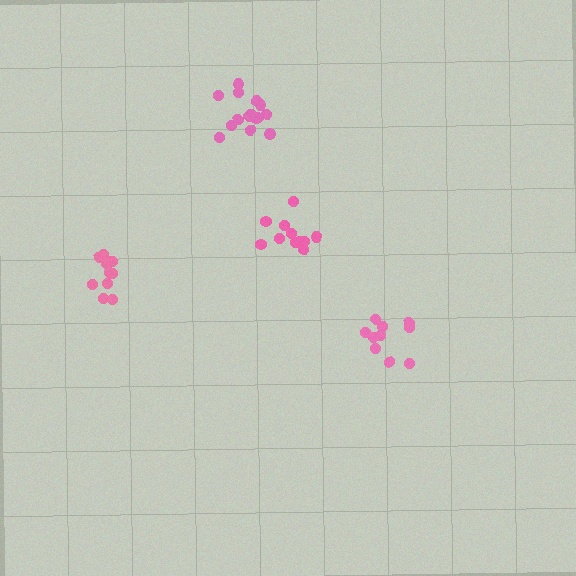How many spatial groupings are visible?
There are 4 spatial groupings.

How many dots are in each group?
Group 1: 15 dots, Group 2: 10 dots, Group 3: 10 dots, Group 4: 11 dots (46 total).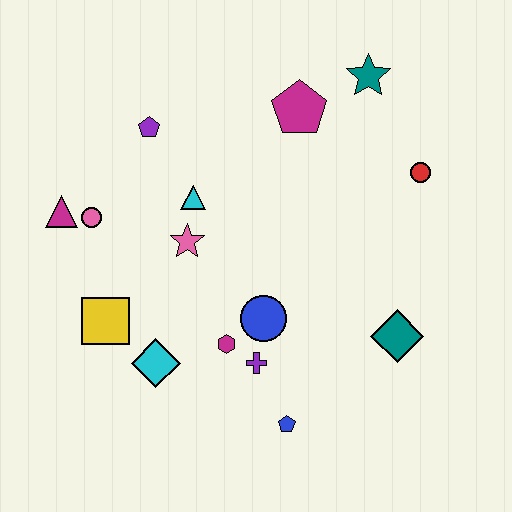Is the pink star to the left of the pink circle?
No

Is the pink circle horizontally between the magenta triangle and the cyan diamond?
Yes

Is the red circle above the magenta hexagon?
Yes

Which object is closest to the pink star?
The cyan triangle is closest to the pink star.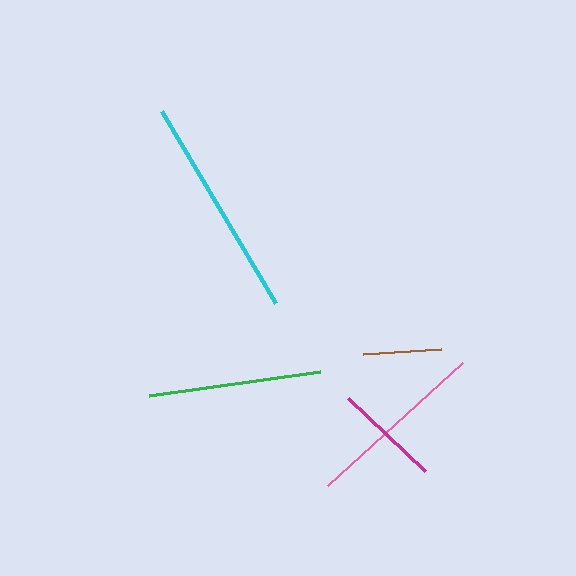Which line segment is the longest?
The cyan line is the longest at approximately 223 pixels.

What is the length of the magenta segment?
The magenta segment is approximately 106 pixels long.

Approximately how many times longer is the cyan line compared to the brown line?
The cyan line is approximately 2.9 times the length of the brown line.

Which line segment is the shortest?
The brown line is the shortest at approximately 78 pixels.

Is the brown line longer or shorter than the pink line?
The pink line is longer than the brown line.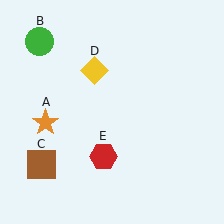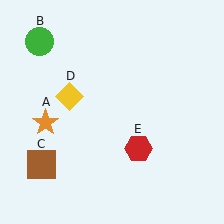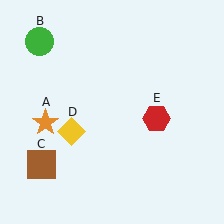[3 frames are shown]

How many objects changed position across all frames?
2 objects changed position: yellow diamond (object D), red hexagon (object E).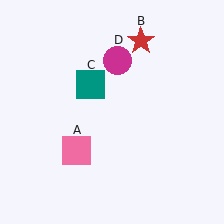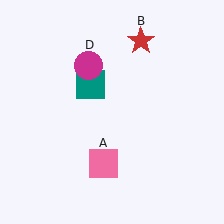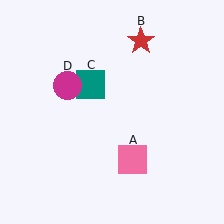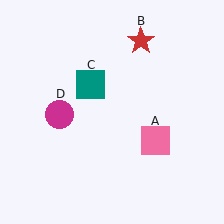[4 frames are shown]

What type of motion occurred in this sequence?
The pink square (object A), magenta circle (object D) rotated counterclockwise around the center of the scene.